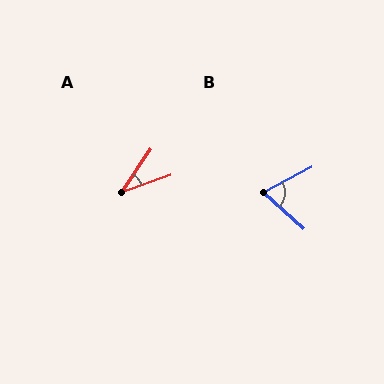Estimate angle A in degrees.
Approximately 36 degrees.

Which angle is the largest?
B, at approximately 69 degrees.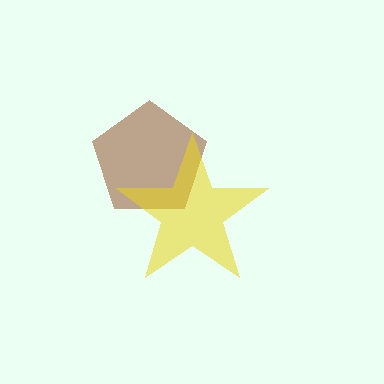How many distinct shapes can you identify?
There are 2 distinct shapes: a brown pentagon, a yellow star.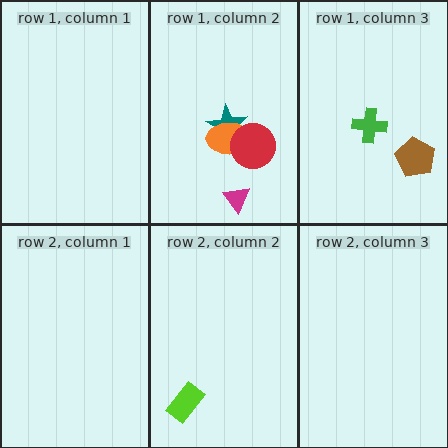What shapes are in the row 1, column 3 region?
The green cross, the brown pentagon.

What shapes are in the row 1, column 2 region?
The magenta triangle, the teal star, the orange ellipse, the red circle.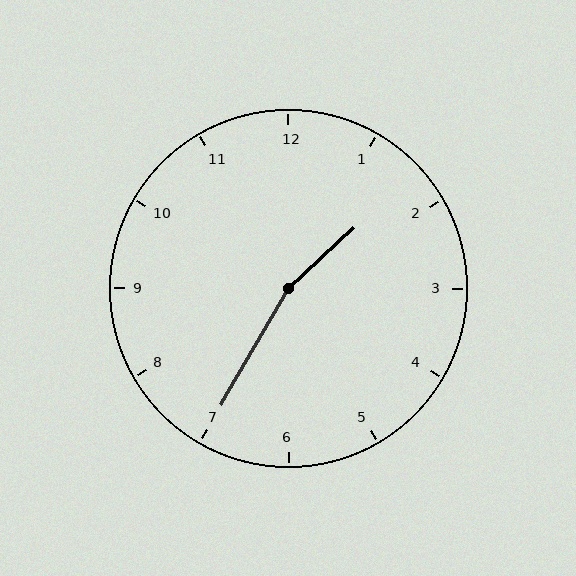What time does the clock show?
1:35.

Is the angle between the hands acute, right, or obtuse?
It is obtuse.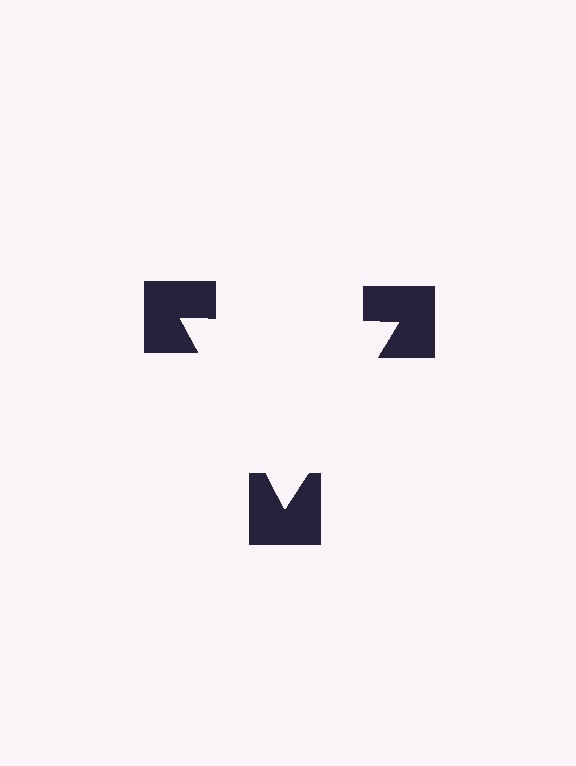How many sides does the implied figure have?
3 sides.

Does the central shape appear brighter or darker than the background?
It typically appears slightly brighter than the background, even though no actual brightness change is drawn.